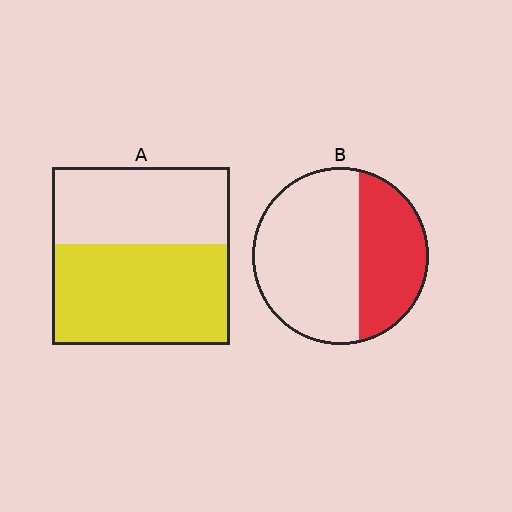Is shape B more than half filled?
No.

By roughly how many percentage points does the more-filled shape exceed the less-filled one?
By roughly 20 percentage points (A over B).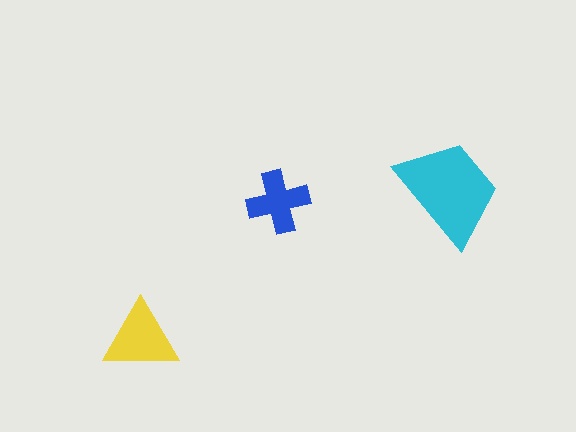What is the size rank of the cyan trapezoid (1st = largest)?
1st.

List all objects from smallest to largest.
The blue cross, the yellow triangle, the cyan trapezoid.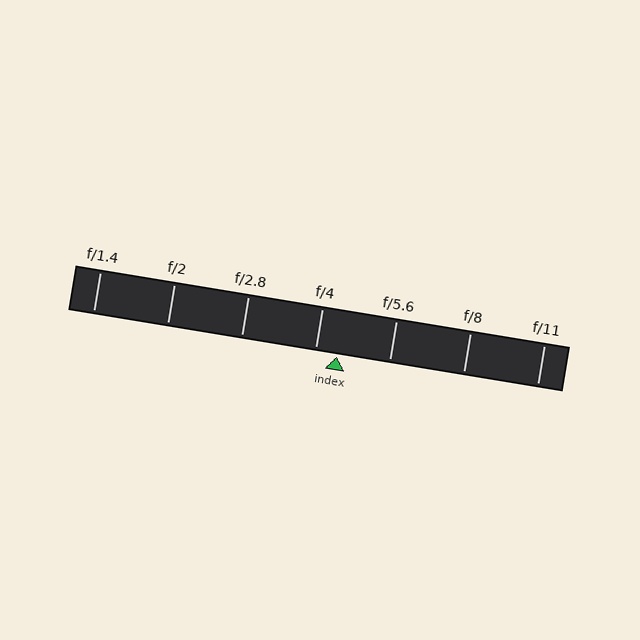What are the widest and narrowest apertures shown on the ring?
The widest aperture shown is f/1.4 and the narrowest is f/11.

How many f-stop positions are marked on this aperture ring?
There are 7 f-stop positions marked.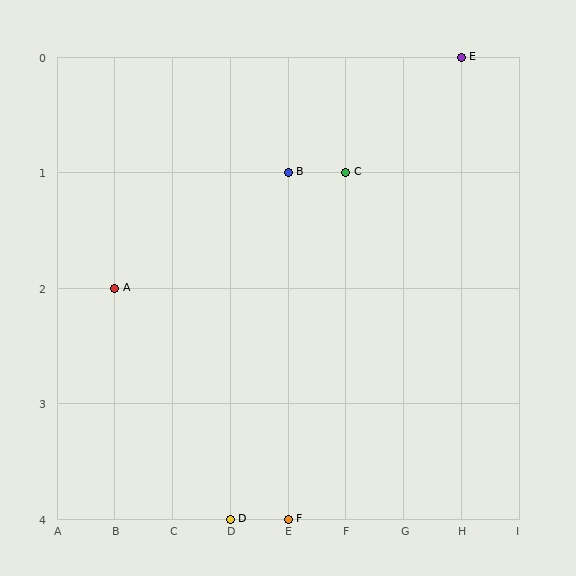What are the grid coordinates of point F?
Point F is at grid coordinates (E, 4).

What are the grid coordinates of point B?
Point B is at grid coordinates (E, 1).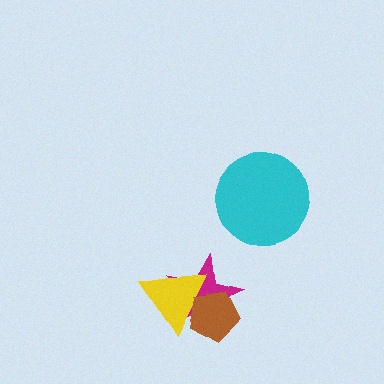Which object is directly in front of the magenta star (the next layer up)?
The yellow triangle is directly in front of the magenta star.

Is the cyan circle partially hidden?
No, no other shape covers it.